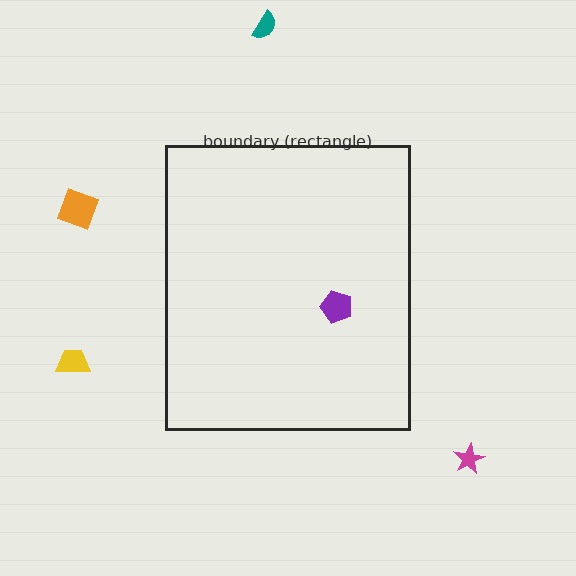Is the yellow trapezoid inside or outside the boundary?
Outside.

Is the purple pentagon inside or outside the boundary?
Inside.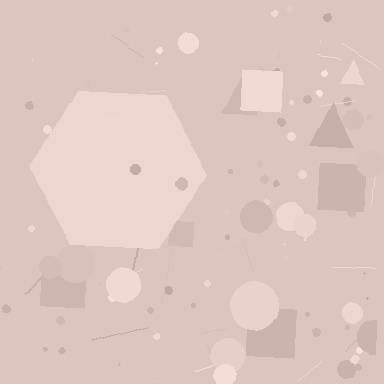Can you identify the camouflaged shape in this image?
The camouflaged shape is a hexagon.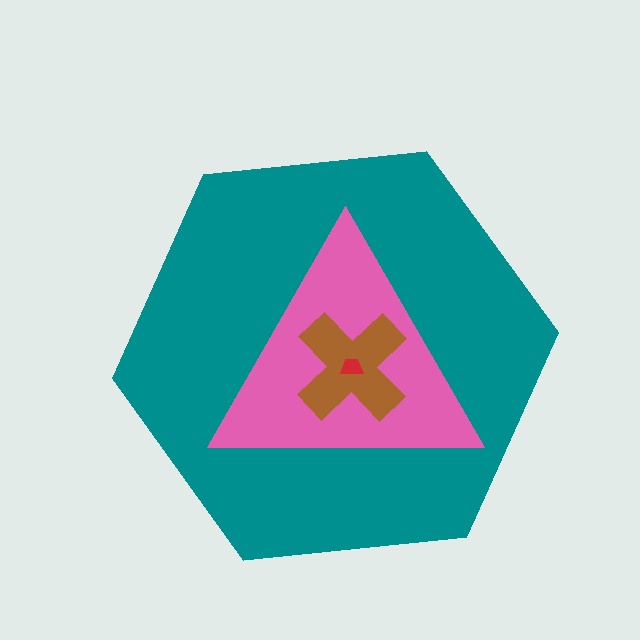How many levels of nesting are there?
4.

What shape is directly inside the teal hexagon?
The pink triangle.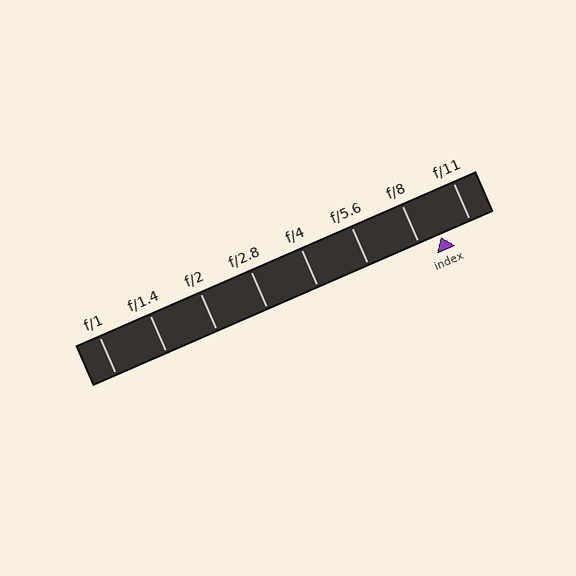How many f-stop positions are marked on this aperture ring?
There are 8 f-stop positions marked.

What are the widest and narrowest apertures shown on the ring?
The widest aperture shown is f/1 and the narrowest is f/11.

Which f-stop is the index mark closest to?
The index mark is closest to f/8.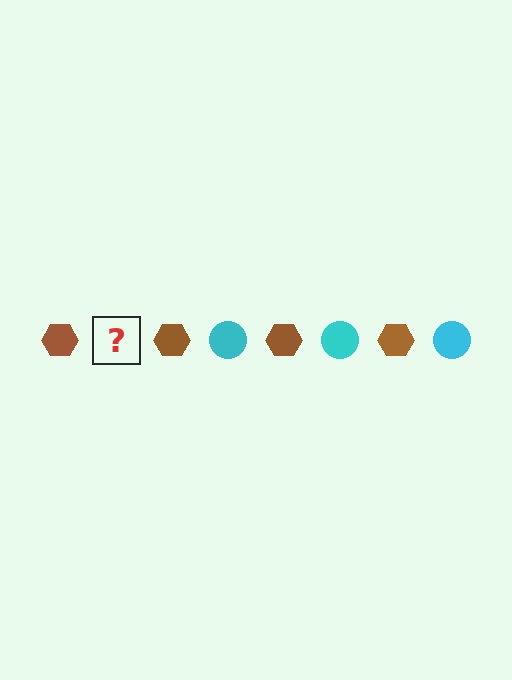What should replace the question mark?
The question mark should be replaced with a cyan circle.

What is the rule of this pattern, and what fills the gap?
The rule is that the pattern alternates between brown hexagon and cyan circle. The gap should be filled with a cyan circle.